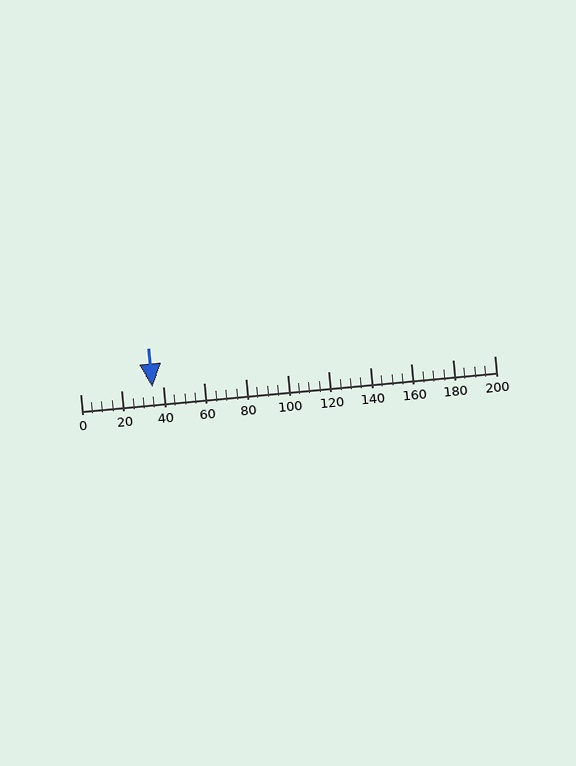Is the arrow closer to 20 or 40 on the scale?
The arrow is closer to 40.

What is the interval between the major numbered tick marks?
The major tick marks are spaced 20 units apart.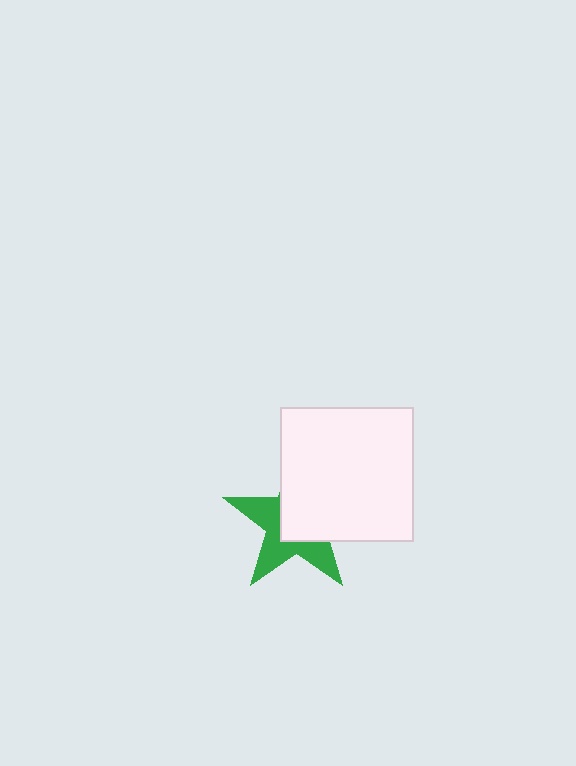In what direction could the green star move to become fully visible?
The green star could move toward the lower-left. That would shift it out from behind the white square entirely.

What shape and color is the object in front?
The object in front is a white square.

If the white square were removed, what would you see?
You would see the complete green star.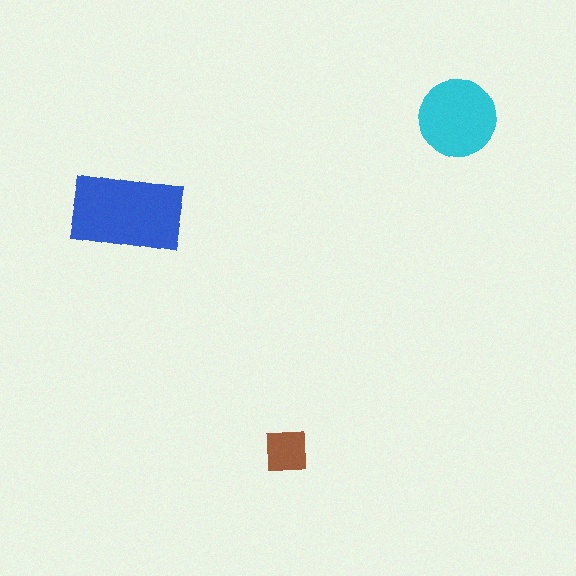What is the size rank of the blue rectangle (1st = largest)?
1st.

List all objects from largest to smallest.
The blue rectangle, the cyan circle, the brown square.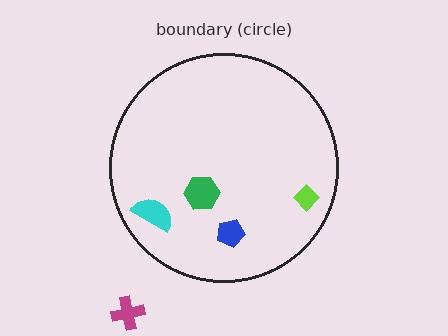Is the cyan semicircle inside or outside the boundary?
Inside.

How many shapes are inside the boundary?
4 inside, 1 outside.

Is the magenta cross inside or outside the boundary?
Outside.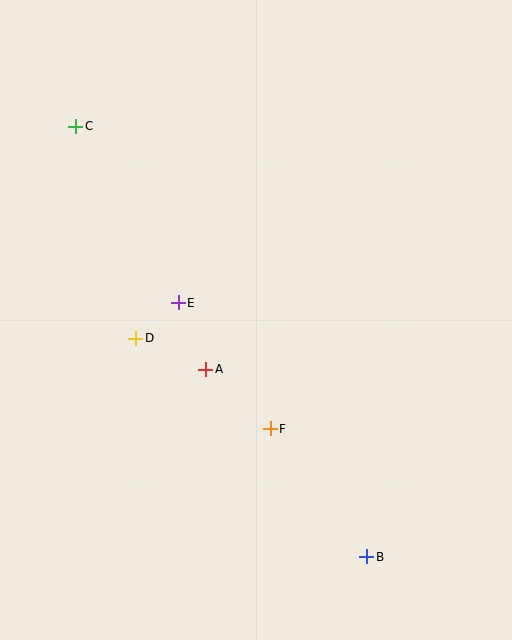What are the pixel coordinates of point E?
Point E is at (178, 303).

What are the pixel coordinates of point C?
Point C is at (76, 126).